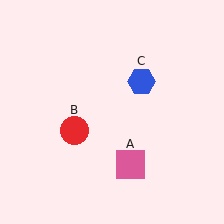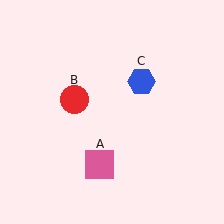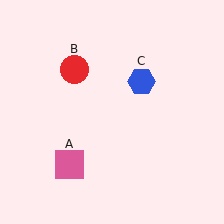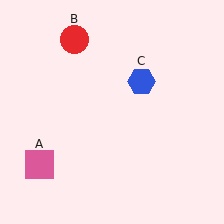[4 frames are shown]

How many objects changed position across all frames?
2 objects changed position: pink square (object A), red circle (object B).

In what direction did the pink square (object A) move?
The pink square (object A) moved left.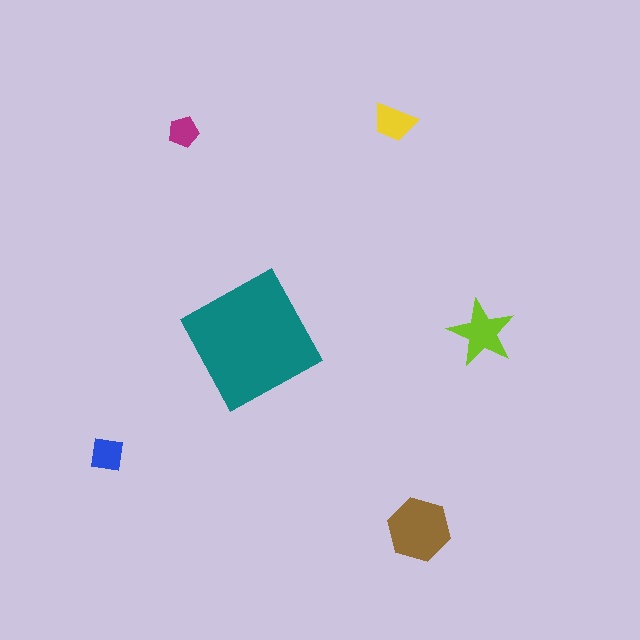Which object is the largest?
The teal square.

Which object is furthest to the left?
The blue square is leftmost.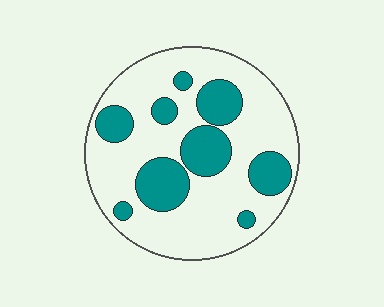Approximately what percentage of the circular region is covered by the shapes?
Approximately 30%.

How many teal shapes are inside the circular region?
9.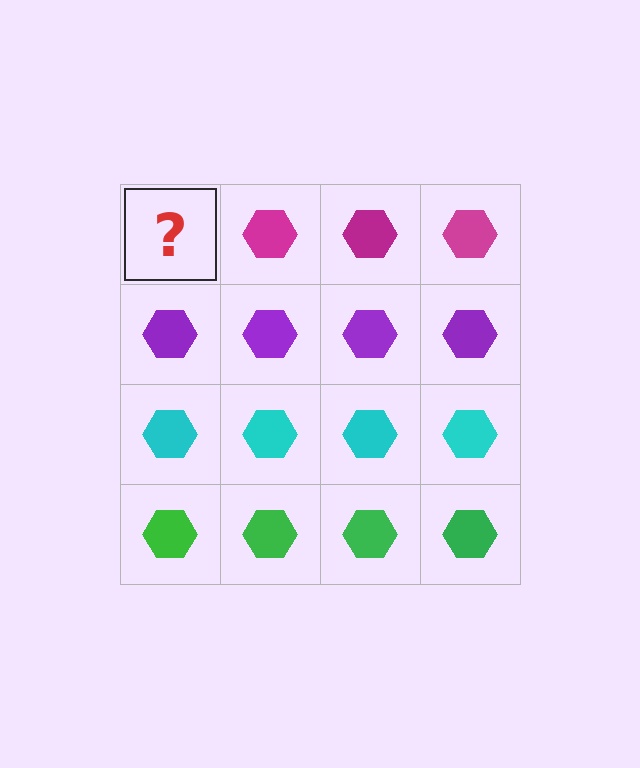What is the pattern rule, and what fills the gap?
The rule is that each row has a consistent color. The gap should be filled with a magenta hexagon.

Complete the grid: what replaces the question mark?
The question mark should be replaced with a magenta hexagon.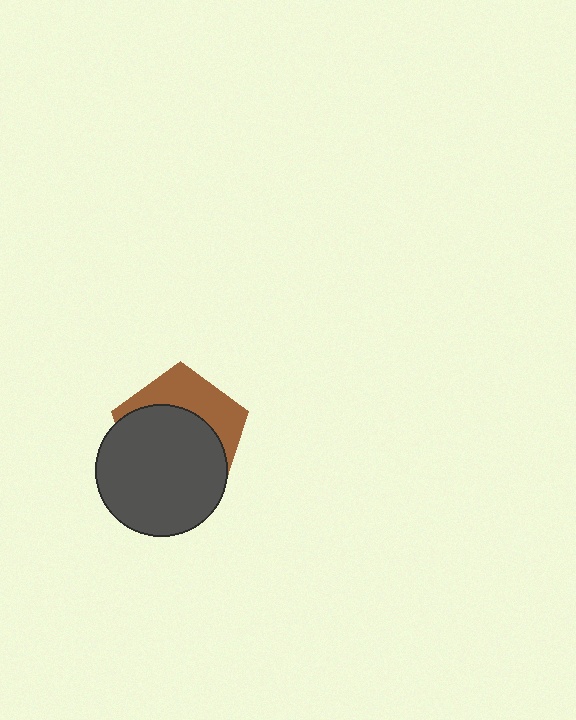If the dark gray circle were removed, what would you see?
You would see the complete brown pentagon.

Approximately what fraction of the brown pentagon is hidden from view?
Roughly 63% of the brown pentagon is hidden behind the dark gray circle.